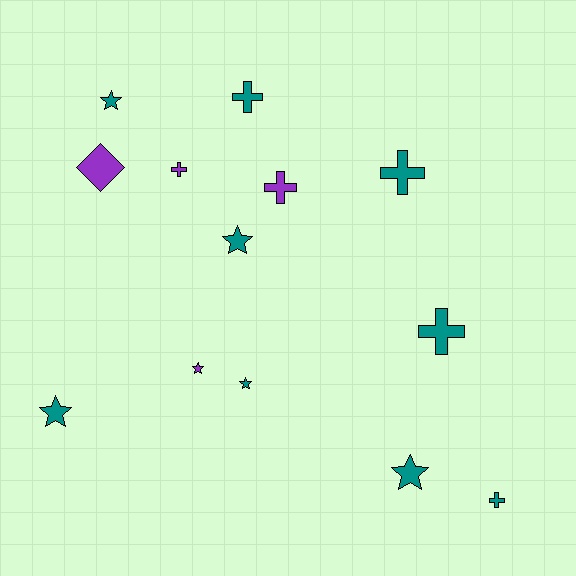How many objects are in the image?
There are 13 objects.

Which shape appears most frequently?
Star, with 6 objects.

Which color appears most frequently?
Teal, with 9 objects.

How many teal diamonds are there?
There are no teal diamonds.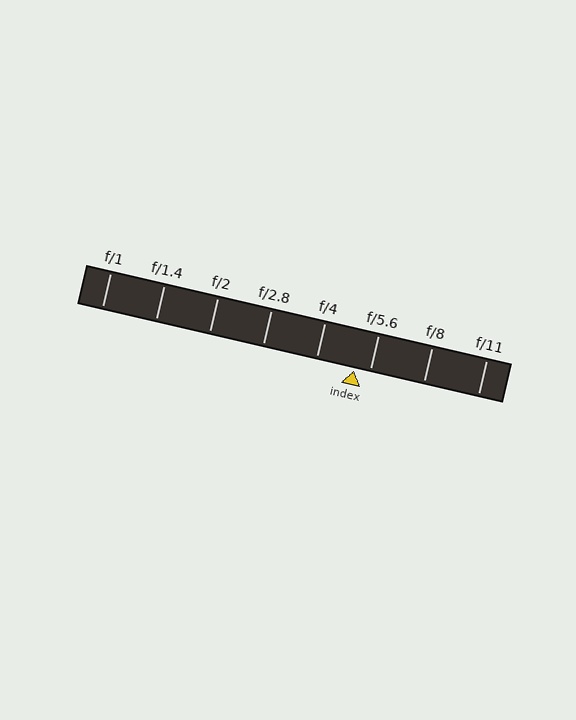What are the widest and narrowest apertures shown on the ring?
The widest aperture shown is f/1 and the narrowest is f/11.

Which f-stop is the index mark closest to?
The index mark is closest to f/5.6.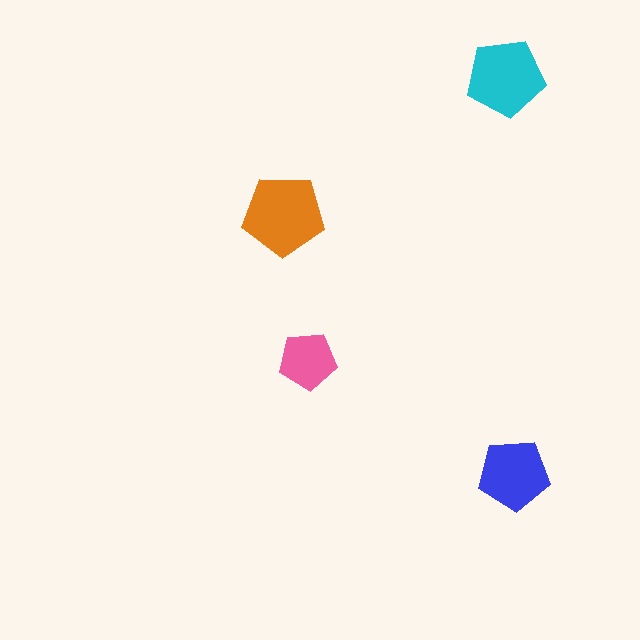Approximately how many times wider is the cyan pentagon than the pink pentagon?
About 1.5 times wider.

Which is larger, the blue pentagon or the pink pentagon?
The blue one.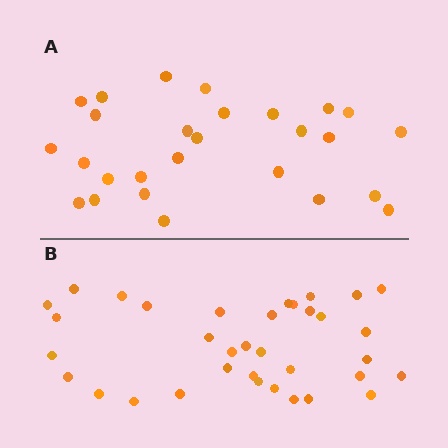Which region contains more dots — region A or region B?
Region B (the bottom region) has more dots.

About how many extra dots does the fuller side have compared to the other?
Region B has roughly 8 or so more dots than region A.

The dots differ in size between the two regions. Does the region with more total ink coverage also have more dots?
No. Region A has more total ink coverage because its dots are larger, but region B actually contains more individual dots. Total area can be misleading — the number of items is what matters here.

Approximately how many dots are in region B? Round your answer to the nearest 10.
About 40 dots. (The exact count is 35, which rounds to 40.)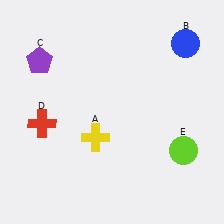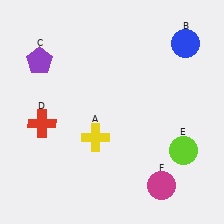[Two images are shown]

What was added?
A magenta circle (F) was added in Image 2.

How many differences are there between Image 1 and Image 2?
There is 1 difference between the two images.